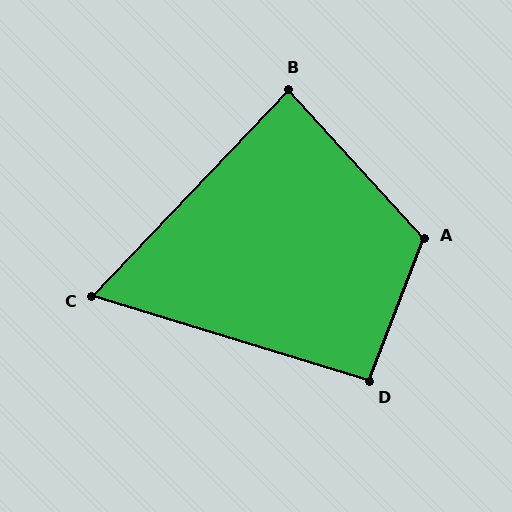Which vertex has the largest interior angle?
A, at approximately 117 degrees.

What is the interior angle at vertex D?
Approximately 94 degrees (approximately right).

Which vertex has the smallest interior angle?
C, at approximately 63 degrees.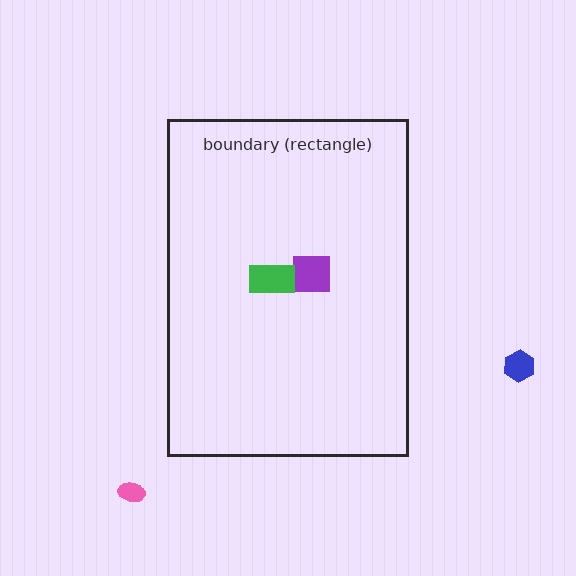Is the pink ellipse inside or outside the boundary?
Outside.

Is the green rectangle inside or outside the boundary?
Inside.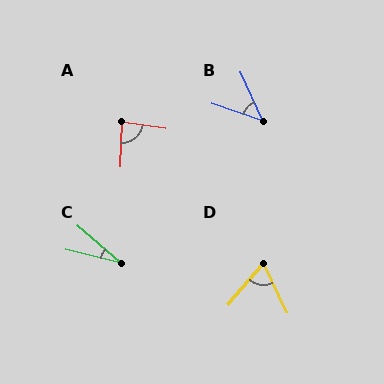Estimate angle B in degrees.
Approximately 47 degrees.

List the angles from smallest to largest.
C (27°), B (47°), D (65°), A (84°).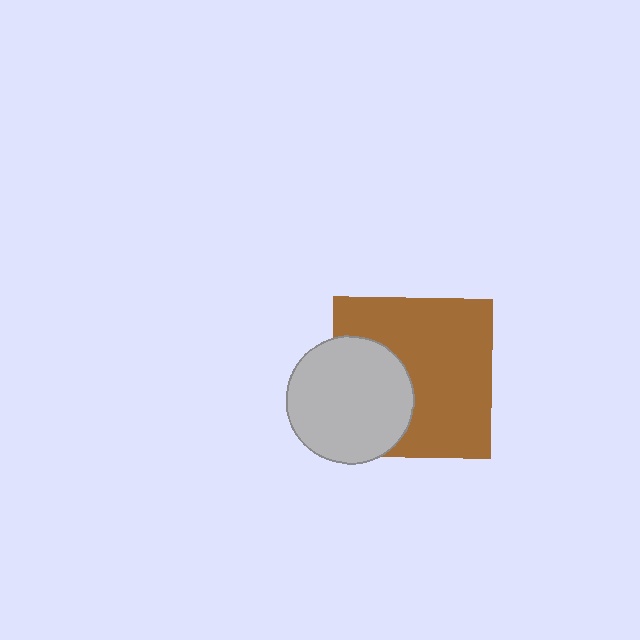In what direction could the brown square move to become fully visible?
The brown square could move right. That would shift it out from behind the light gray circle entirely.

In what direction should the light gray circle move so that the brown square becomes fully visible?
The light gray circle should move left. That is the shortest direction to clear the overlap and leave the brown square fully visible.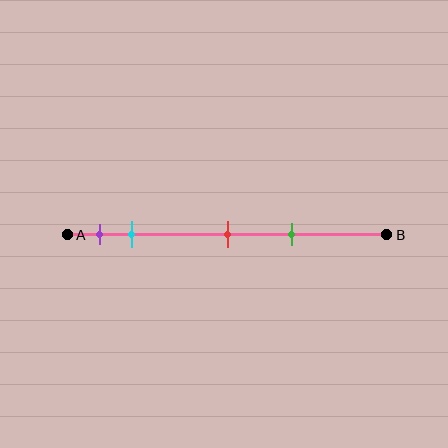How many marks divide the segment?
There are 4 marks dividing the segment.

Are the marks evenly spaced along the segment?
No, the marks are not evenly spaced.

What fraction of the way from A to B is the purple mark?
The purple mark is approximately 10% (0.1) of the way from A to B.